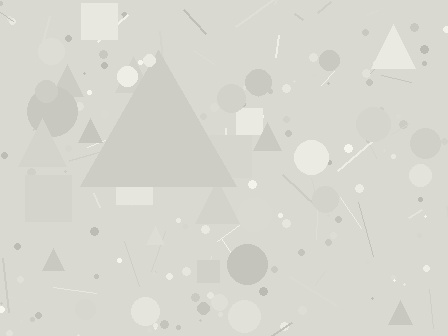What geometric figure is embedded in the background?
A triangle is embedded in the background.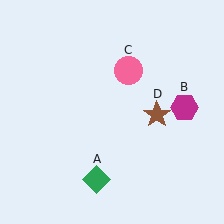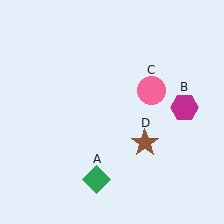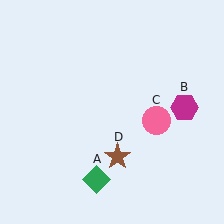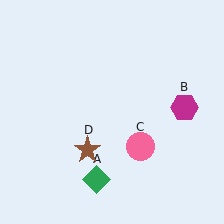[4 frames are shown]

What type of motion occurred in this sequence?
The pink circle (object C), brown star (object D) rotated clockwise around the center of the scene.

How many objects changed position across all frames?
2 objects changed position: pink circle (object C), brown star (object D).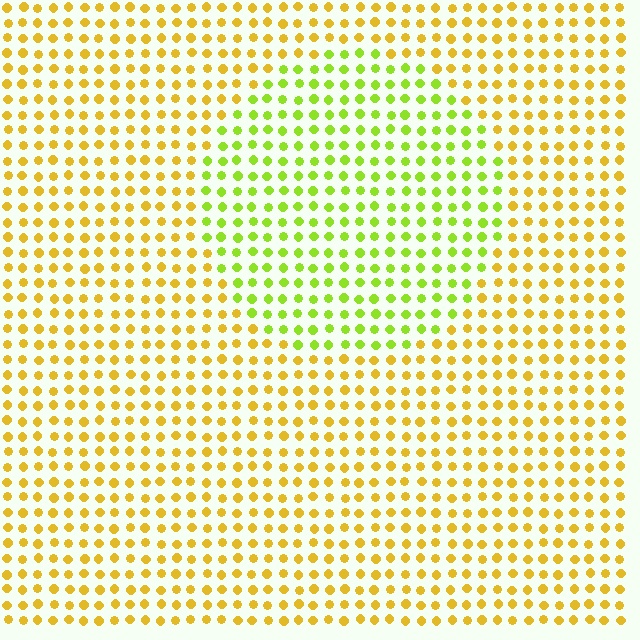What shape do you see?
I see a circle.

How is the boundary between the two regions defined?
The boundary is defined purely by a slight shift in hue (about 40 degrees). Spacing, size, and orientation are identical on both sides.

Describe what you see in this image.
The image is filled with small yellow elements in a uniform arrangement. A circle-shaped region is visible where the elements are tinted to a slightly different hue, forming a subtle color boundary.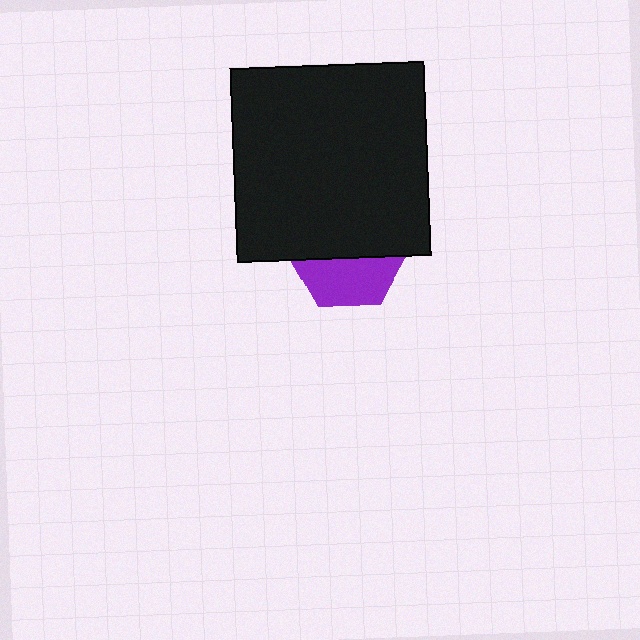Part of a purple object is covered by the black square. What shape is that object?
It is a hexagon.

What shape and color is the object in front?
The object in front is a black square.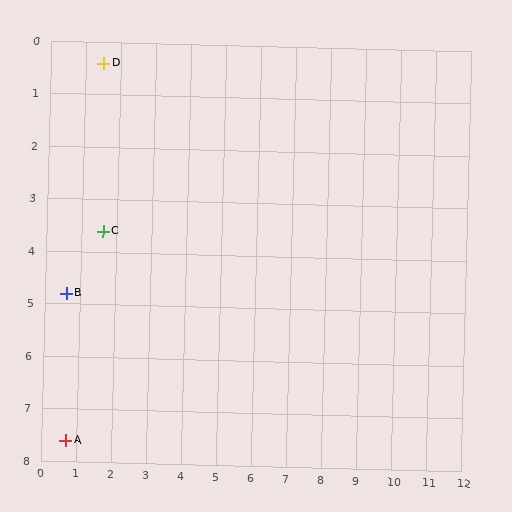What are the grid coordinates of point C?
Point C is at approximately (1.6, 3.6).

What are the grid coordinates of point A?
Point A is at approximately (0.7, 7.6).